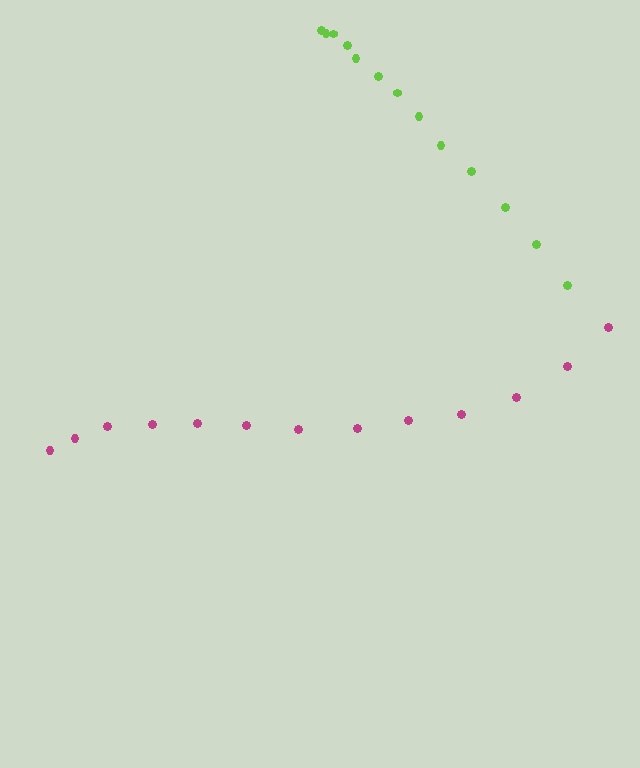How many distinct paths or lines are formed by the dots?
There are 2 distinct paths.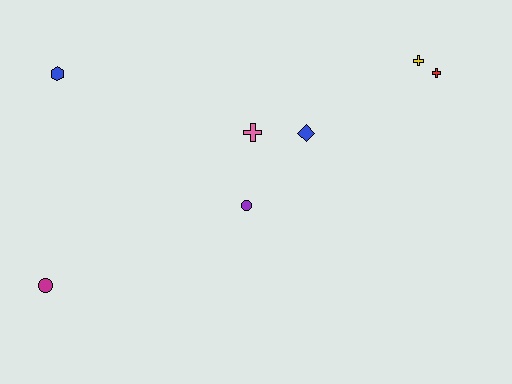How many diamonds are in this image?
There is 1 diamond.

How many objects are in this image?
There are 7 objects.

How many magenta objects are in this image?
There is 1 magenta object.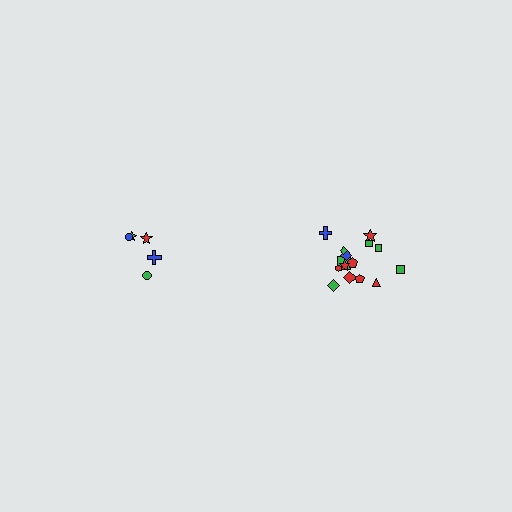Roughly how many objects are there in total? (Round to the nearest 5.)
Roughly 20 objects in total.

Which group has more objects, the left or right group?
The right group.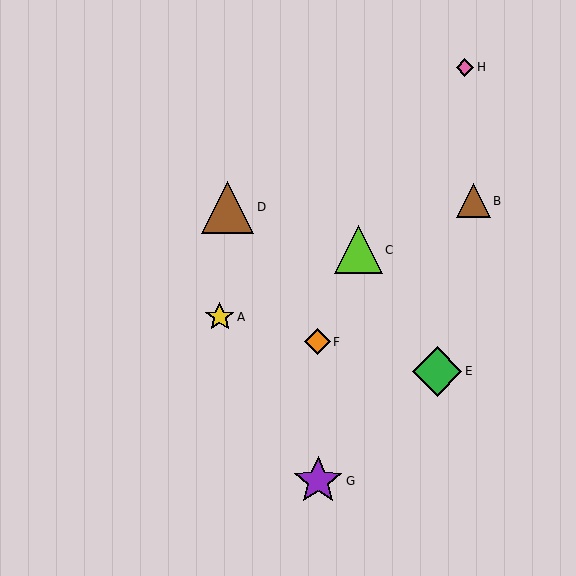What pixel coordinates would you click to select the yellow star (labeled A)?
Click at (220, 317) to select the yellow star A.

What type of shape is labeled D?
Shape D is a brown triangle.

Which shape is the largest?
The brown triangle (labeled D) is the largest.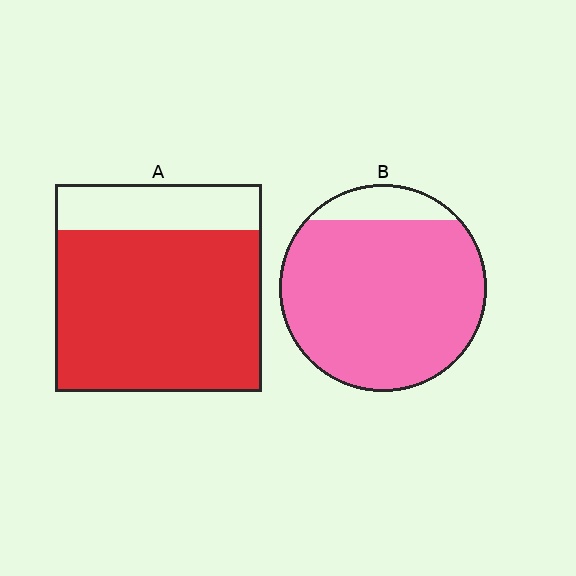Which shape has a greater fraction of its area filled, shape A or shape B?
Shape B.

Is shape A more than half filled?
Yes.